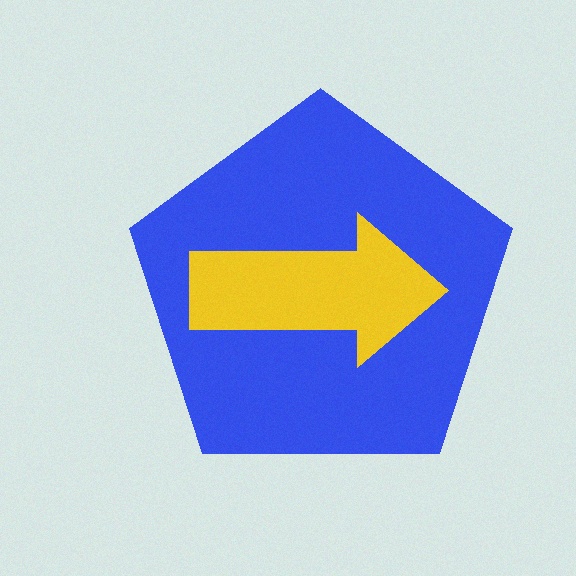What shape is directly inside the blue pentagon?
The yellow arrow.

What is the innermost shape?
The yellow arrow.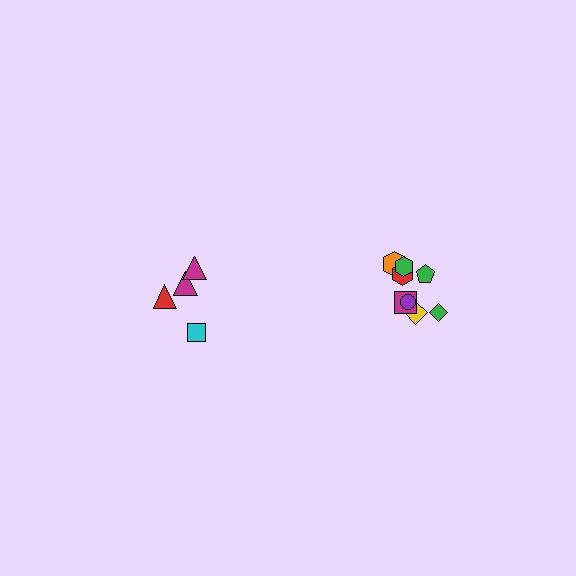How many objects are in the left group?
There are 4 objects.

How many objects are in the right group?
There are 8 objects.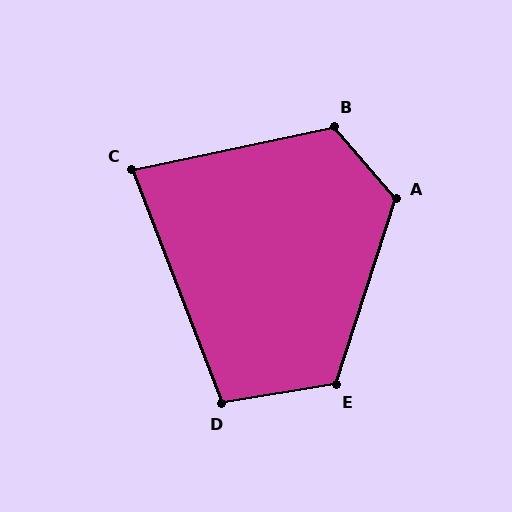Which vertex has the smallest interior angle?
C, at approximately 81 degrees.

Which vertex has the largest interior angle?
A, at approximately 122 degrees.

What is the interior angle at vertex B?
Approximately 119 degrees (obtuse).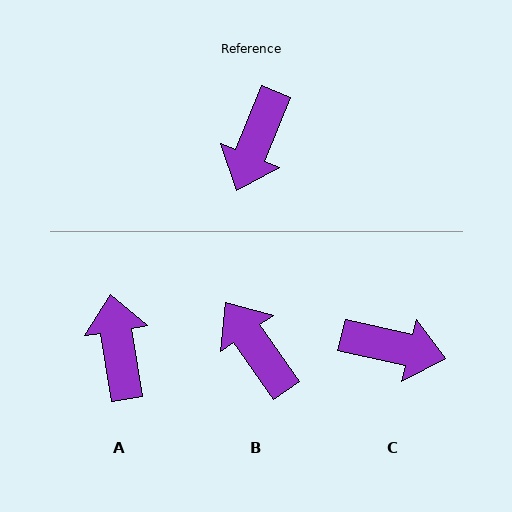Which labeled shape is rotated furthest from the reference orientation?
A, about 149 degrees away.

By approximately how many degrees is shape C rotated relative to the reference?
Approximately 99 degrees counter-clockwise.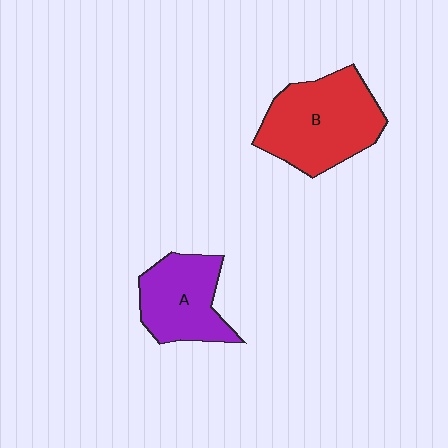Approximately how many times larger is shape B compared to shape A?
Approximately 1.4 times.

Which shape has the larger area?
Shape B (red).